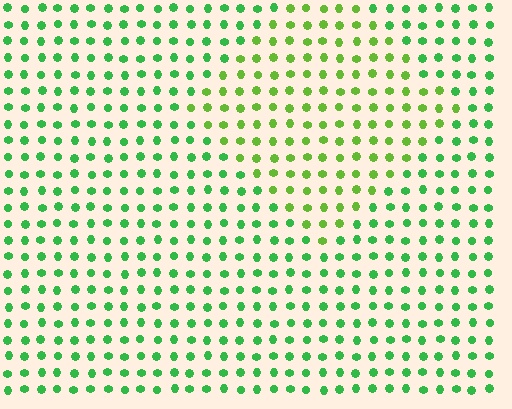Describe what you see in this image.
The image is filled with small green elements in a uniform arrangement. A diamond-shaped region is visible where the elements are tinted to a slightly different hue, forming a subtle color boundary.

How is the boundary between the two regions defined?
The boundary is defined purely by a slight shift in hue (about 32 degrees). Spacing, size, and orientation are identical on both sides.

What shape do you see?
I see a diamond.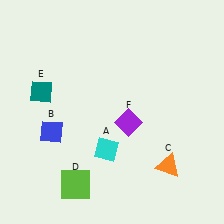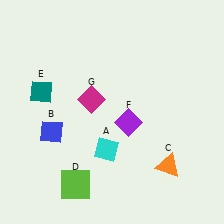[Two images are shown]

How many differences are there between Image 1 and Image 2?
There is 1 difference between the two images.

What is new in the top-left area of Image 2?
A magenta diamond (G) was added in the top-left area of Image 2.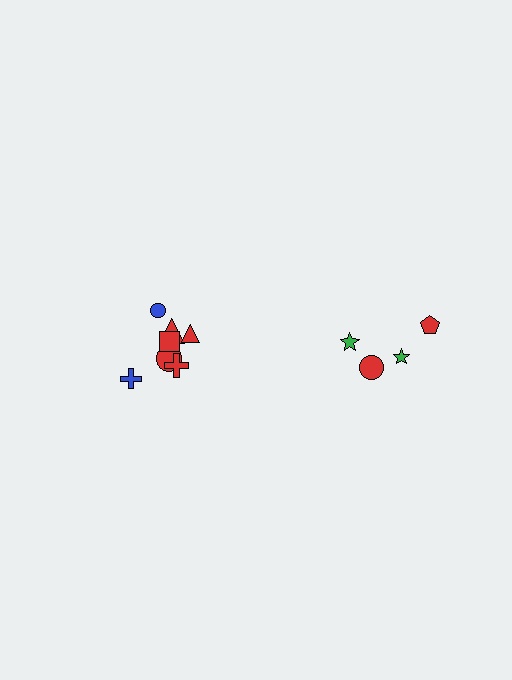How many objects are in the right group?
There are 4 objects.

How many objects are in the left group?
There are 7 objects.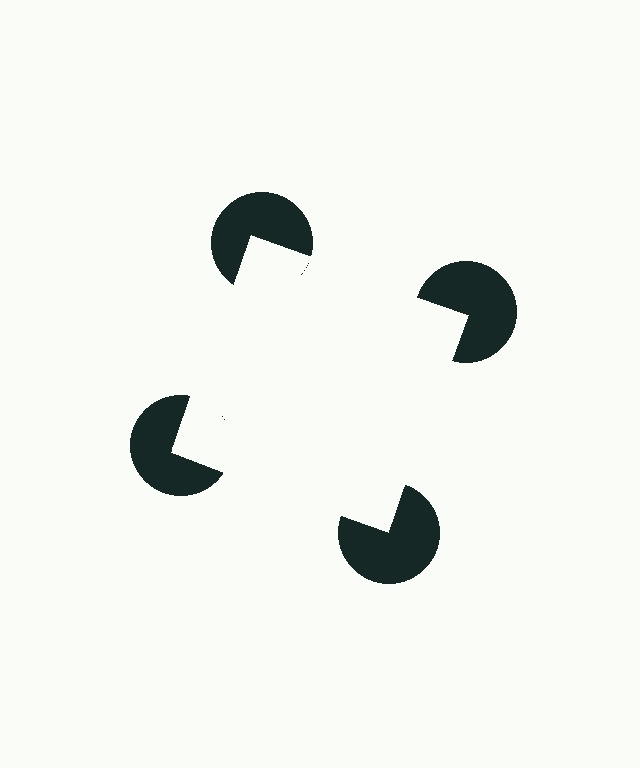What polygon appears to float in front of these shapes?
An illusory square — its edges are inferred from the aligned wedge cuts in the pac-man discs, not physically drawn.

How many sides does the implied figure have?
4 sides.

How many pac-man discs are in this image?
There are 4 — one at each vertex of the illusory square.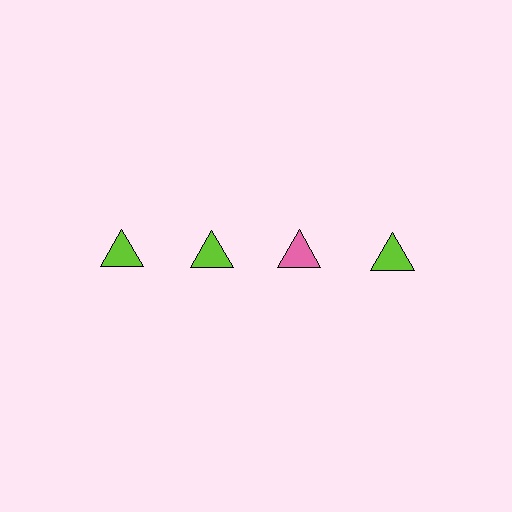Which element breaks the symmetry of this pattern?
The pink triangle in the top row, center column breaks the symmetry. All other shapes are lime triangles.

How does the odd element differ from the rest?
It has a different color: pink instead of lime.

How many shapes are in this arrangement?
There are 4 shapes arranged in a grid pattern.